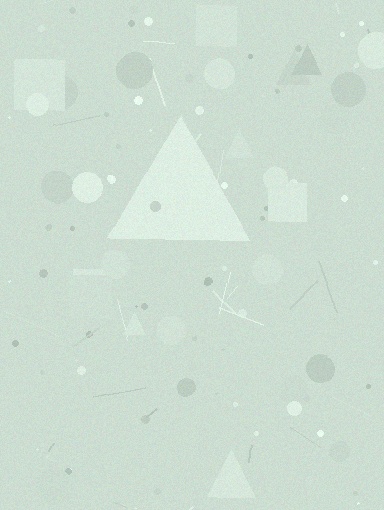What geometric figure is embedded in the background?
A triangle is embedded in the background.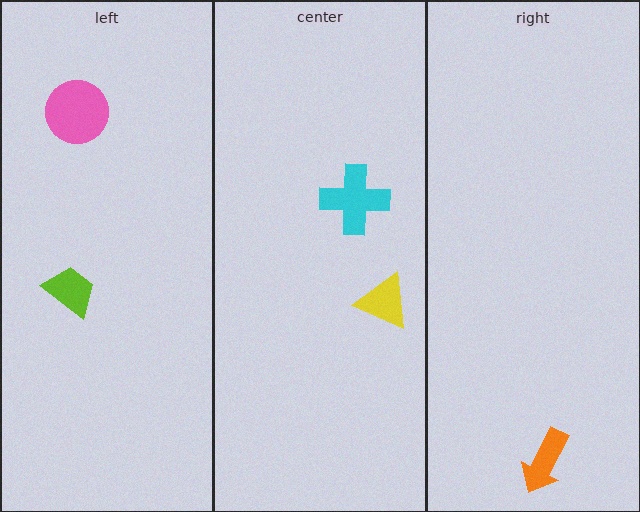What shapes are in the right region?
The orange arrow.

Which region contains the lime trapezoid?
The left region.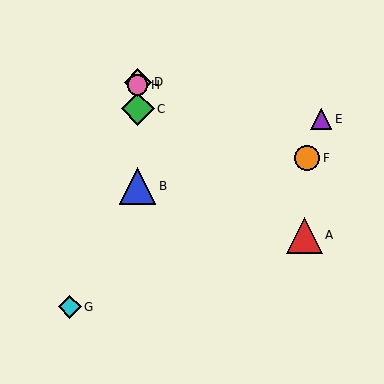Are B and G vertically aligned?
No, B is at x≈138 and G is at x≈70.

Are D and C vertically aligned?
Yes, both are at x≈138.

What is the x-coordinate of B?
Object B is at x≈138.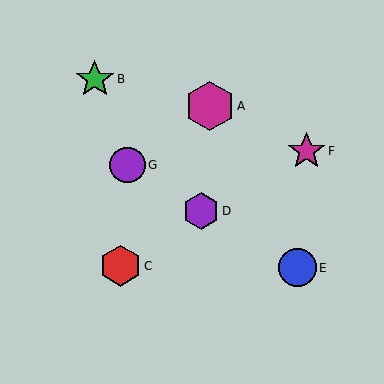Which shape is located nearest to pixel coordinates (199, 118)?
The magenta hexagon (labeled A) at (210, 106) is nearest to that location.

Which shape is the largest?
The magenta hexagon (labeled A) is the largest.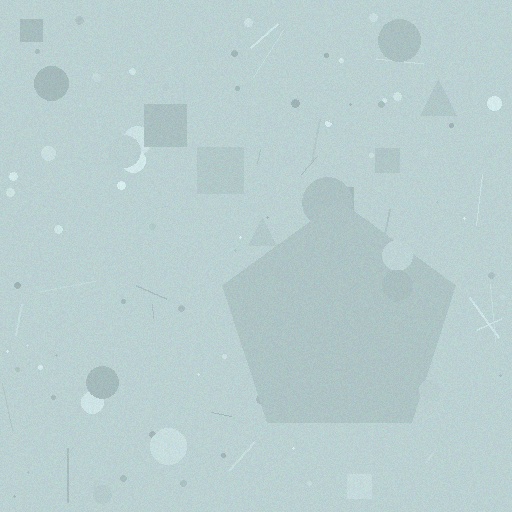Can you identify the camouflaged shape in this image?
The camouflaged shape is a pentagon.